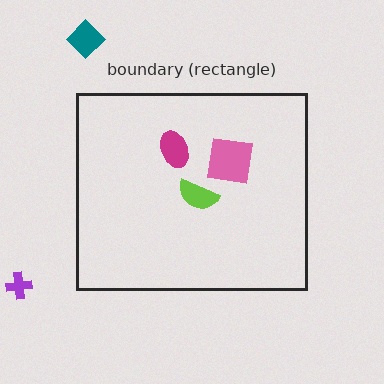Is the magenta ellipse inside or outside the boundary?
Inside.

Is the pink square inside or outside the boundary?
Inside.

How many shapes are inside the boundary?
3 inside, 2 outside.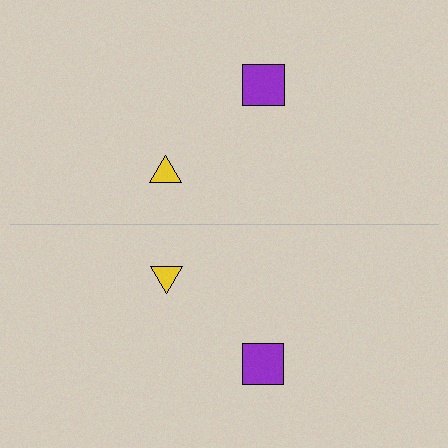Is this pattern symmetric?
Yes, this pattern has bilateral (reflection) symmetry.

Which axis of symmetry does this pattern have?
The pattern has a horizontal axis of symmetry running through the center of the image.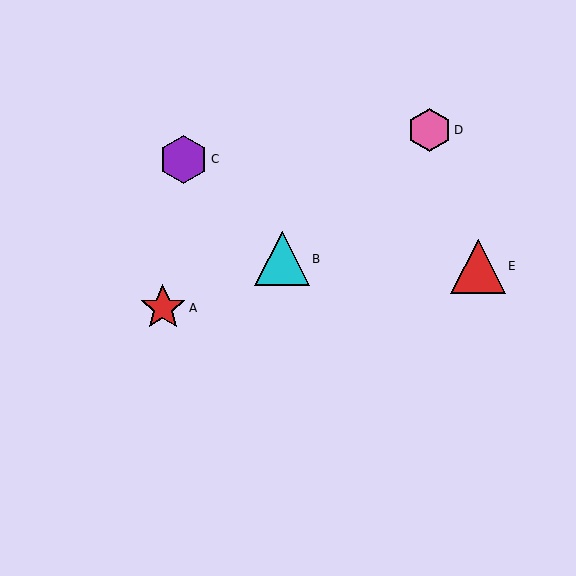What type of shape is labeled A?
Shape A is a red star.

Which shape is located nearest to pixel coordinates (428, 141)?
The pink hexagon (labeled D) at (430, 130) is nearest to that location.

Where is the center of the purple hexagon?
The center of the purple hexagon is at (184, 159).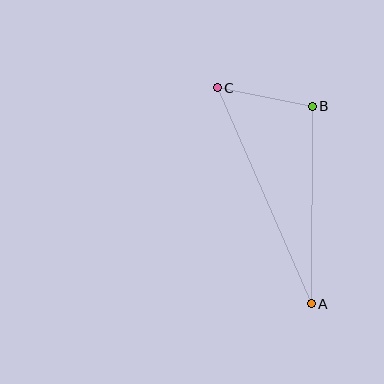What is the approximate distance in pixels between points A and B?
The distance between A and B is approximately 197 pixels.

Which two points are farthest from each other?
Points A and C are farthest from each other.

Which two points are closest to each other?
Points B and C are closest to each other.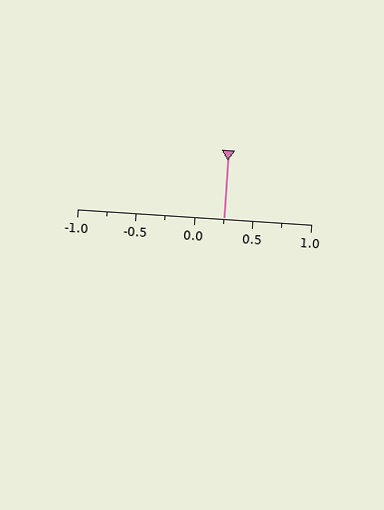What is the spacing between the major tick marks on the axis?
The major ticks are spaced 0.5 apart.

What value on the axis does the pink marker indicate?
The marker indicates approximately 0.25.